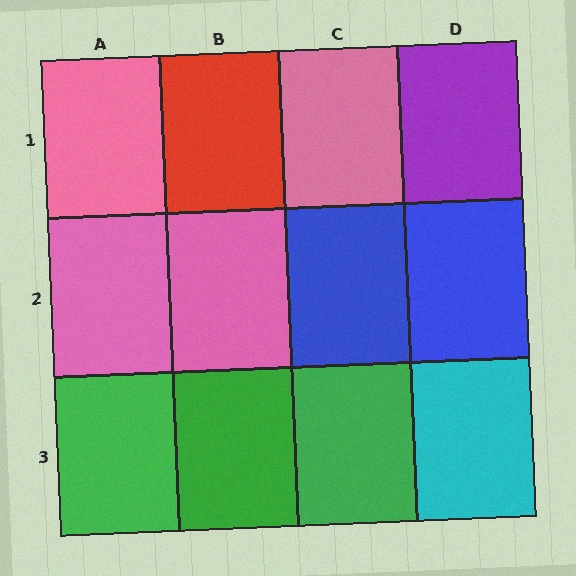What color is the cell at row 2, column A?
Pink.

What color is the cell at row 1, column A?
Pink.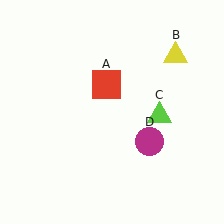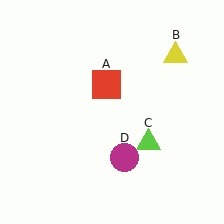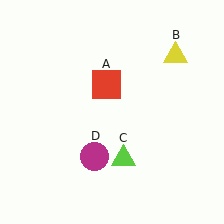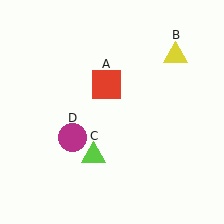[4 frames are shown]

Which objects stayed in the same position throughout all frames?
Red square (object A) and yellow triangle (object B) remained stationary.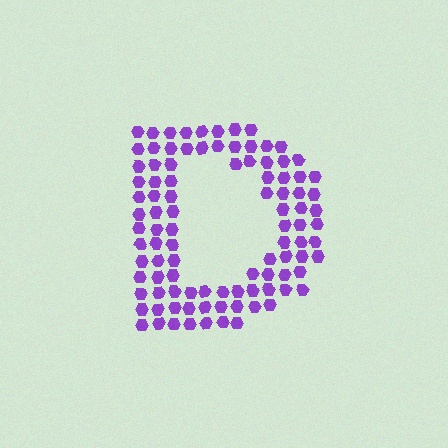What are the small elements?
The small elements are hexagons.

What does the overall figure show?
The overall figure shows the letter D.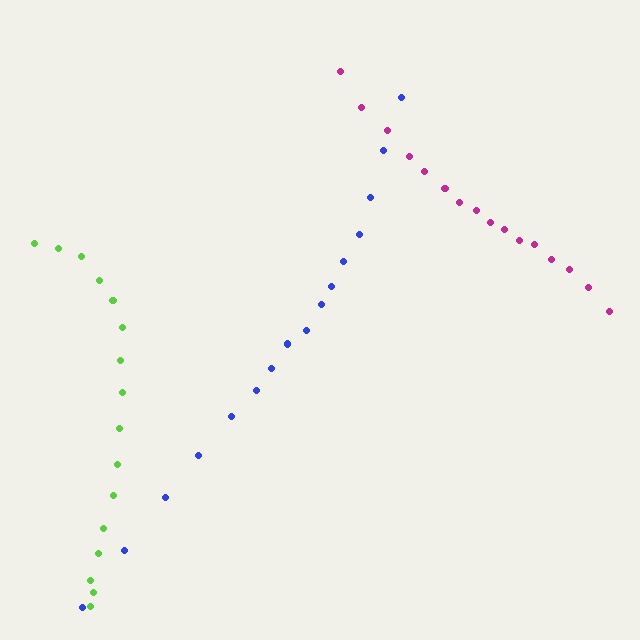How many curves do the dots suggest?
There are 3 distinct paths.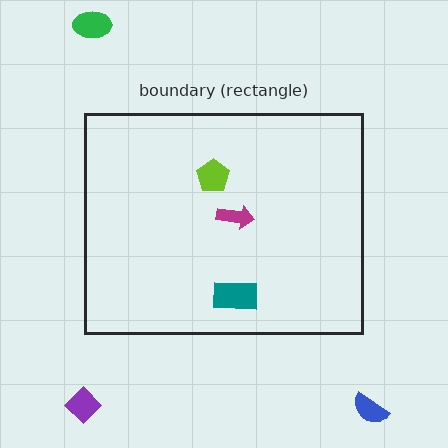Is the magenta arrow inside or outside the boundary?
Inside.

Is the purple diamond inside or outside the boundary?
Outside.